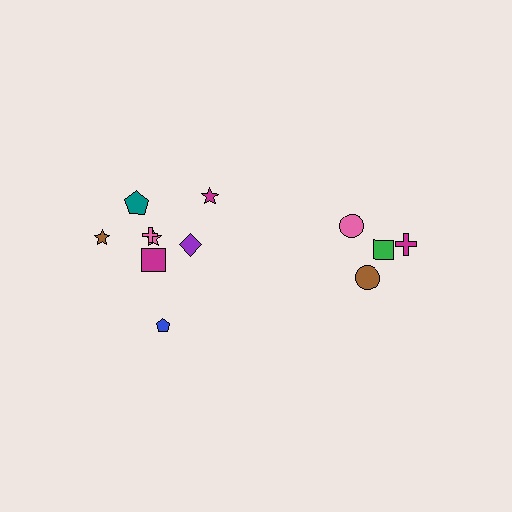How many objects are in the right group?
There are 4 objects.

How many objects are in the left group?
There are 8 objects.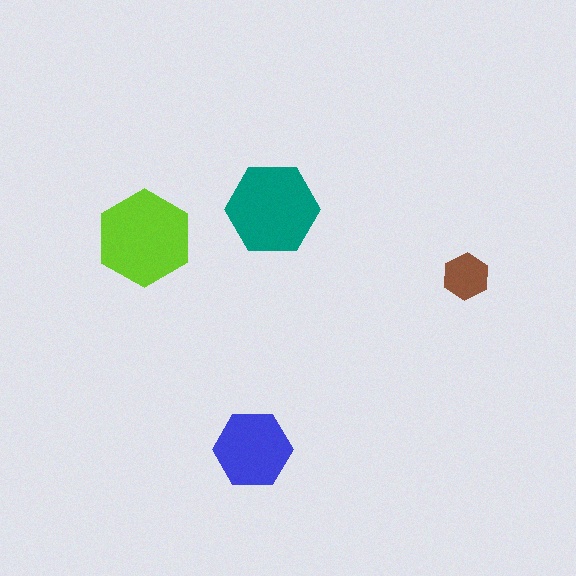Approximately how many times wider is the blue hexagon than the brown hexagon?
About 1.5 times wider.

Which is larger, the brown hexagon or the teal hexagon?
The teal one.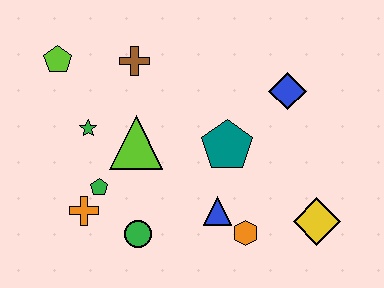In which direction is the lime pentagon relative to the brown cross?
The lime pentagon is to the left of the brown cross.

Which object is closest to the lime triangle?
The green star is closest to the lime triangle.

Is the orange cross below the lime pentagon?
Yes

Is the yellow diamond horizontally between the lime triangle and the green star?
No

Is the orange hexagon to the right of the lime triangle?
Yes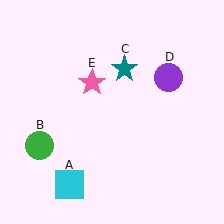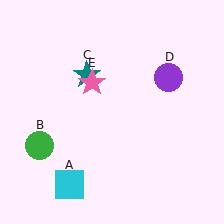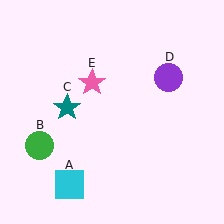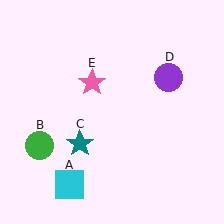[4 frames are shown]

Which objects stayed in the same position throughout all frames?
Cyan square (object A) and green circle (object B) and purple circle (object D) and pink star (object E) remained stationary.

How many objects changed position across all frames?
1 object changed position: teal star (object C).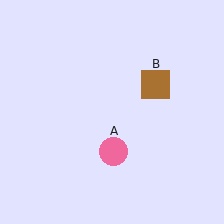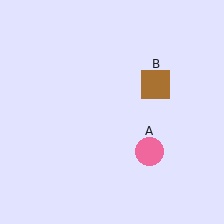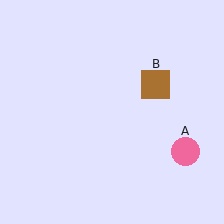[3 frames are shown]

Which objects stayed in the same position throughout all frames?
Brown square (object B) remained stationary.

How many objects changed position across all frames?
1 object changed position: pink circle (object A).